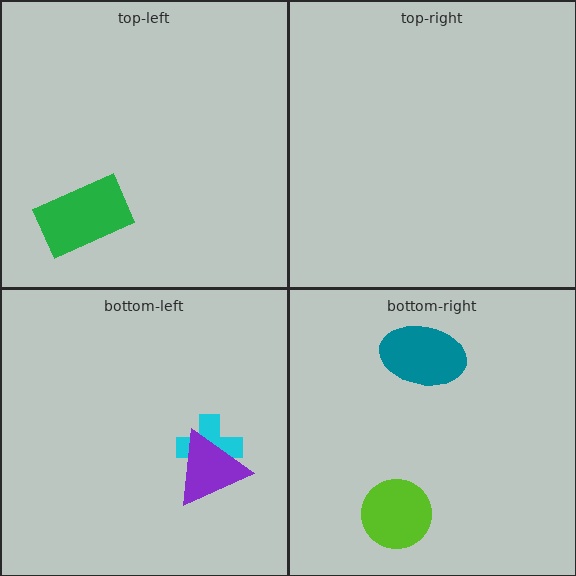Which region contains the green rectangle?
The top-left region.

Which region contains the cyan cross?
The bottom-left region.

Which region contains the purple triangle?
The bottom-left region.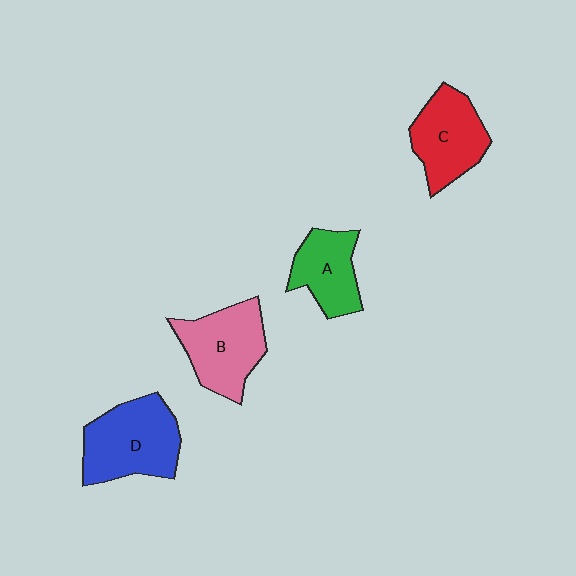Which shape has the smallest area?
Shape A (green).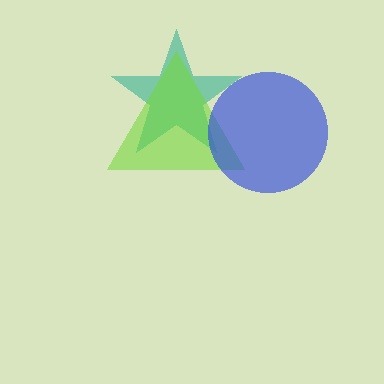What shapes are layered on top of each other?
The layered shapes are: a teal star, a lime triangle, a blue circle.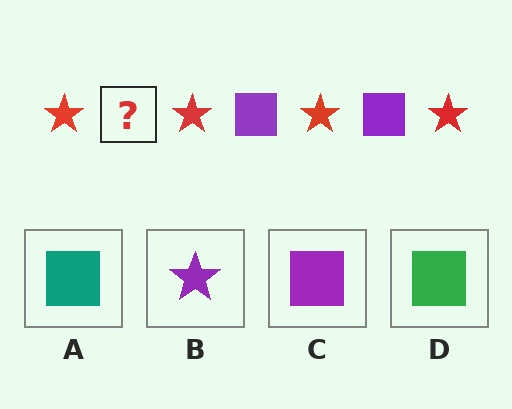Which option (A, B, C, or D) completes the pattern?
C.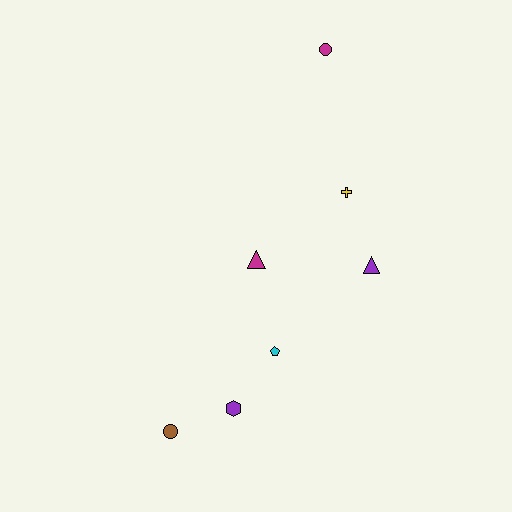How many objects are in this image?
There are 7 objects.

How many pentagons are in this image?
There is 1 pentagon.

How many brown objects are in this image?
There is 1 brown object.